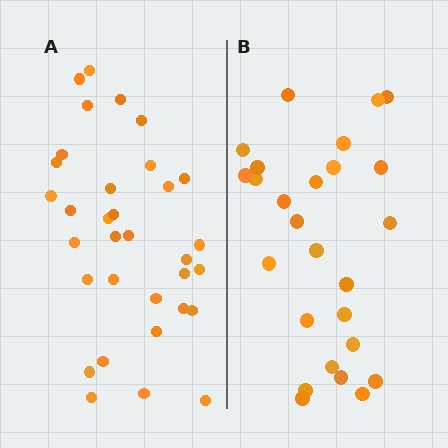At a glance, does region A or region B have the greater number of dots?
Region A (the left region) has more dots.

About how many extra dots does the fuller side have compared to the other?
Region A has roughly 8 or so more dots than region B.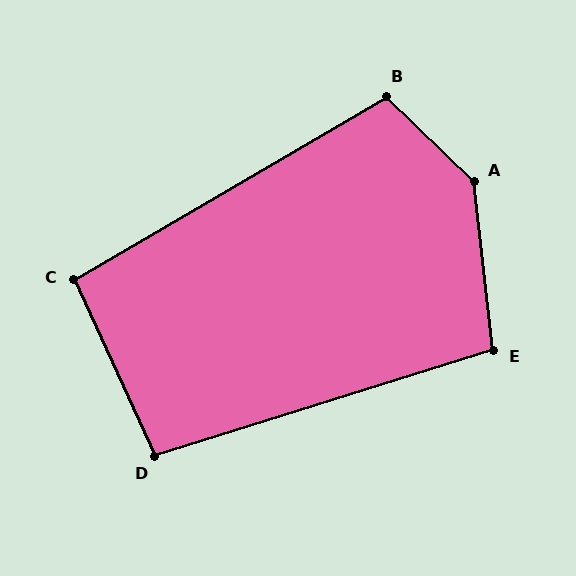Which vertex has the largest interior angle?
A, at approximately 140 degrees.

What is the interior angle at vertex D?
Approximately 97 degrees (obtuse).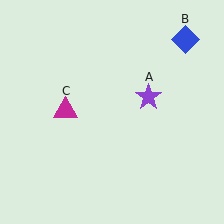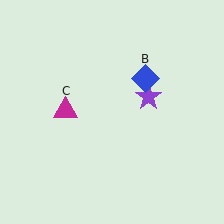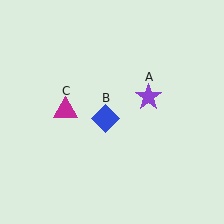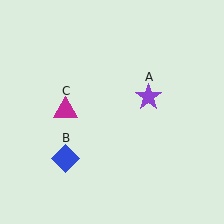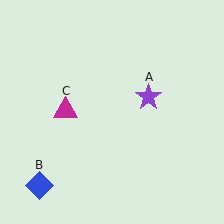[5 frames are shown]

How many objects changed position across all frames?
1 object changed position: blue diamond (object B).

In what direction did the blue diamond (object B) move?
The blue diamond (object B) moved down and to the left.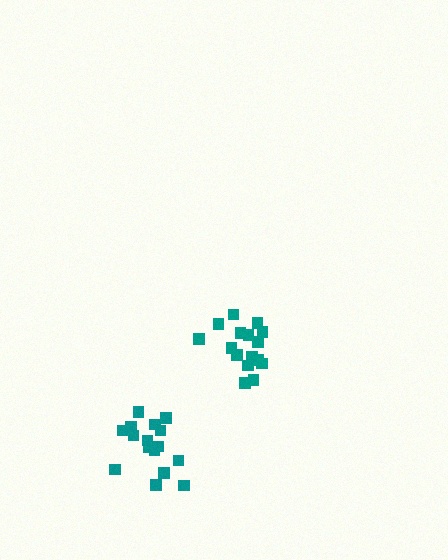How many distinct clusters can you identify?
There are 2 distinct clusters.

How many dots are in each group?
Group 1: 16 dots, Group 2: 16 dots (32 total).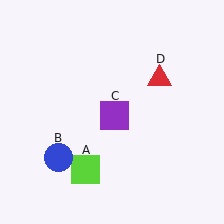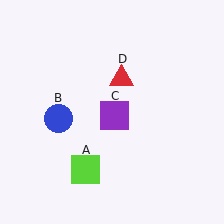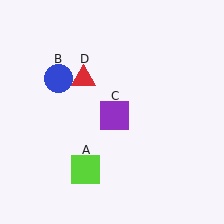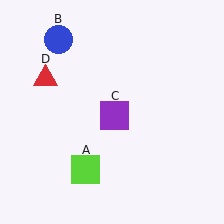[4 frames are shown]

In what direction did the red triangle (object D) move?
The red triangle (object D) moved left.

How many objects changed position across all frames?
2 objects changed position: blue circle (object B), red triangle (object D).